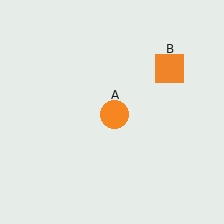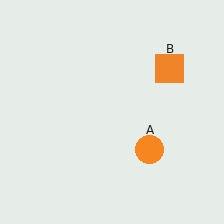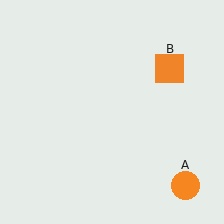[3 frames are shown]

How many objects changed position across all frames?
1 object changed position: orange circle (object A).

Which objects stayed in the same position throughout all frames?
Orange square (object B) remained stationary.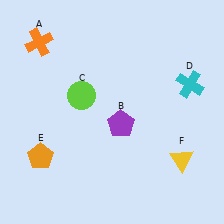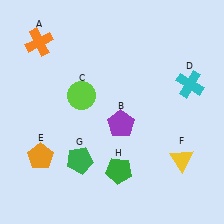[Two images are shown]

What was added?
A green pentagon (G), a green pentagon (H) were added in Image 2.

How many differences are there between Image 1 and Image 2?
There are 2 differences between the two images.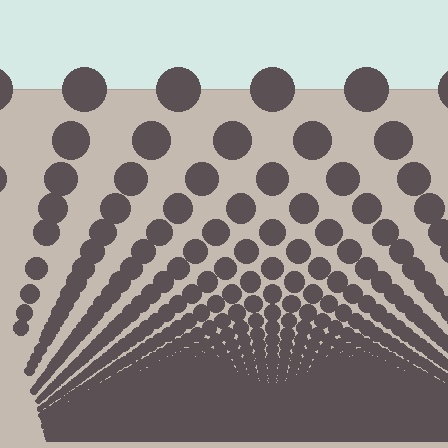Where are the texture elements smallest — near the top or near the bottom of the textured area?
Near the bottom.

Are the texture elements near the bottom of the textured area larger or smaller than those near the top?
Smaller. The gradient is inverted — elements near the bottom are smaller and denser.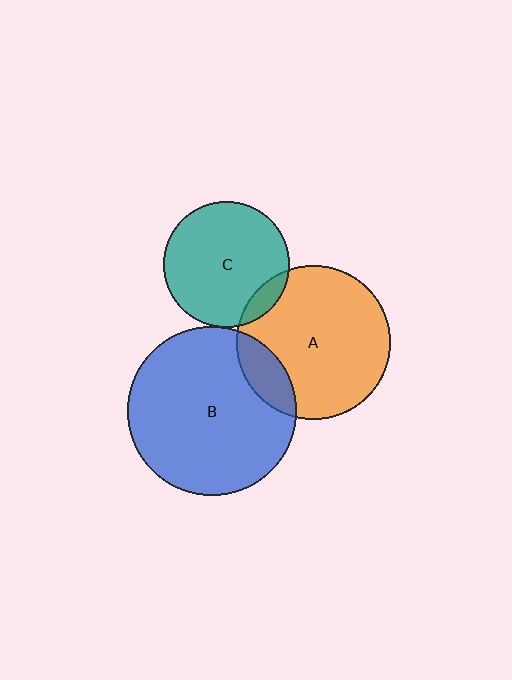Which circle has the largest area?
Circle B (blue).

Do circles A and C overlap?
Yes.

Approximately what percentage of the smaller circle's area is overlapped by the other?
Approximately 10%.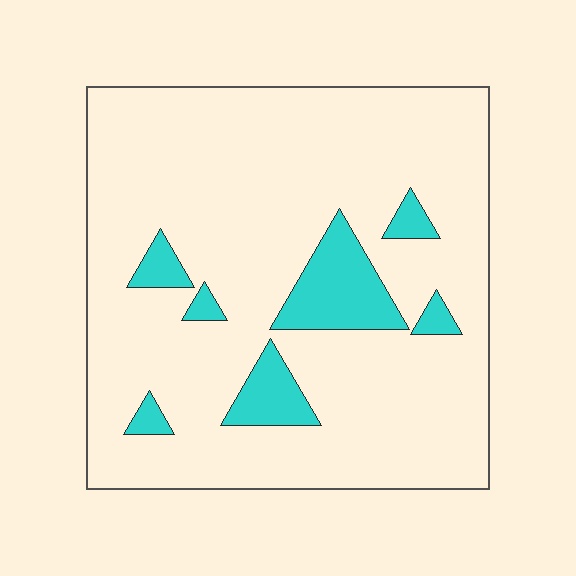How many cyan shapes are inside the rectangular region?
7.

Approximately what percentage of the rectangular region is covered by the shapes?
Approximately 10%.